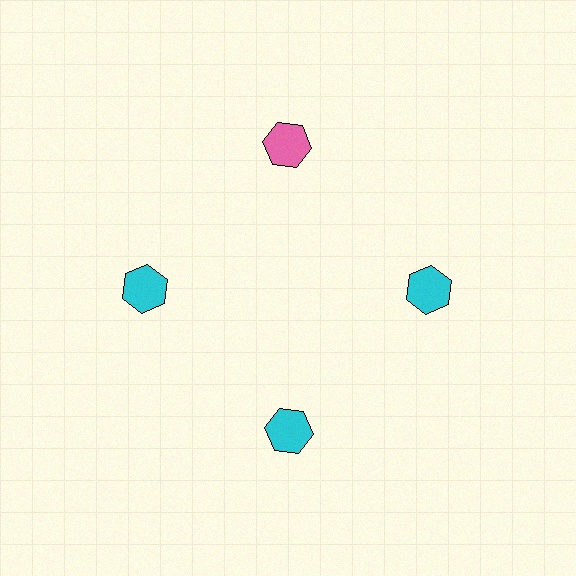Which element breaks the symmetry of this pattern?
The pink hexagon at roughly the 12 o'clock position breaks the symmetry. All other shapes are cyan hexagons.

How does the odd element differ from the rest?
It has a different color: pink instead of cyan.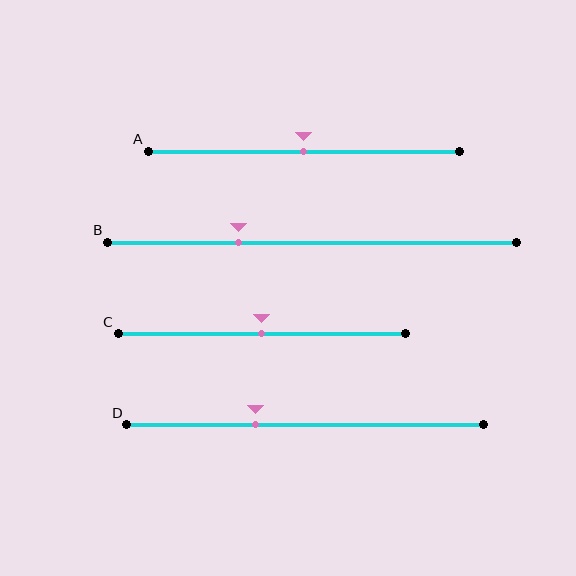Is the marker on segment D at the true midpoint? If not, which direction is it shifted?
No, the marker on segment D is shifted to the left by about 14% of the segment length.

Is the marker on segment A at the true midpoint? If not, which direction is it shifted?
Yes, the marker on segment A is at the true midpoint.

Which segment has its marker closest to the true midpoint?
Segment A has its marker closest to the true midpoint.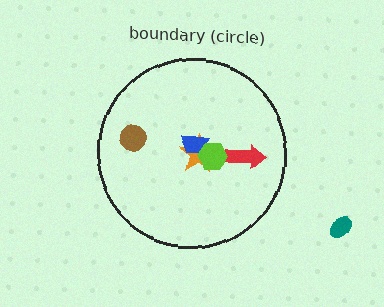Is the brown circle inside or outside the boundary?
Inside.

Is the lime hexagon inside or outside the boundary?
Inside.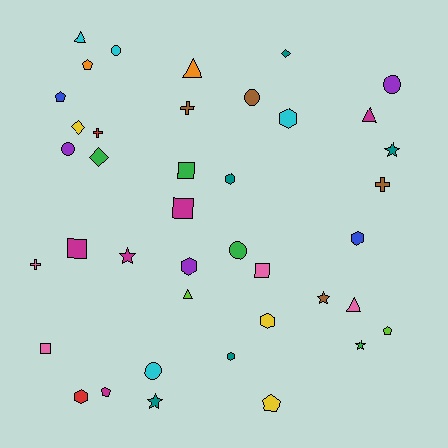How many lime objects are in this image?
There are 2 lime objects.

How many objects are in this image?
There are 40 objects.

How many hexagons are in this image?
There are 7 hexagons.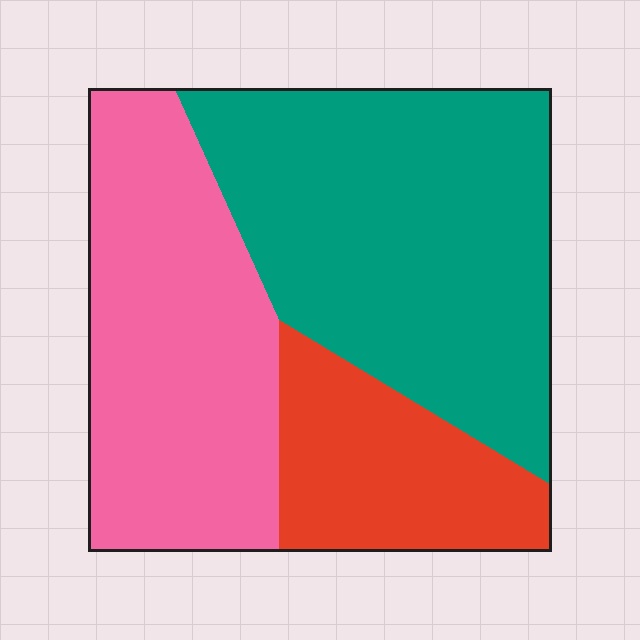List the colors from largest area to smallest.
From largest to smallest: teal, pink, red.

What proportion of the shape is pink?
Pink takes up about three eighths (3/8) of the shape.